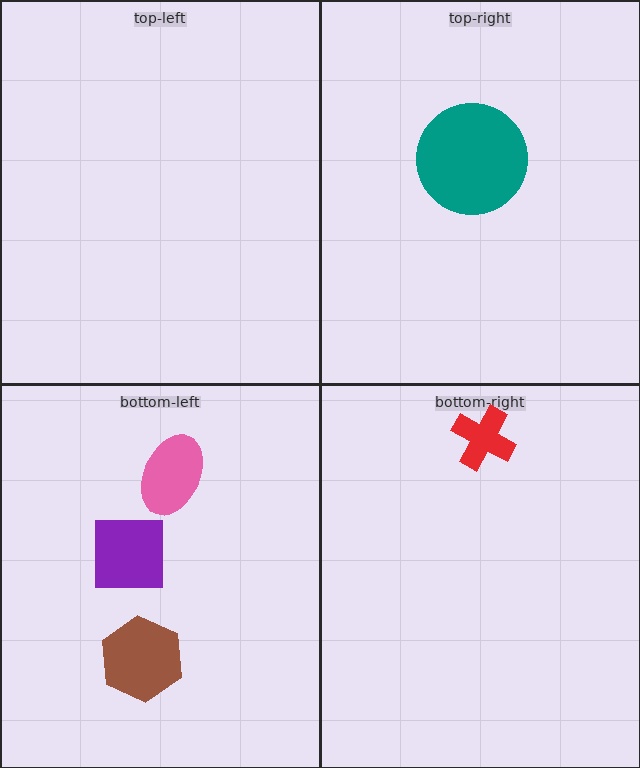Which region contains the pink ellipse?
The bottom-left region.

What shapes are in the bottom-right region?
The red cross.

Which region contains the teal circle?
The top-right region.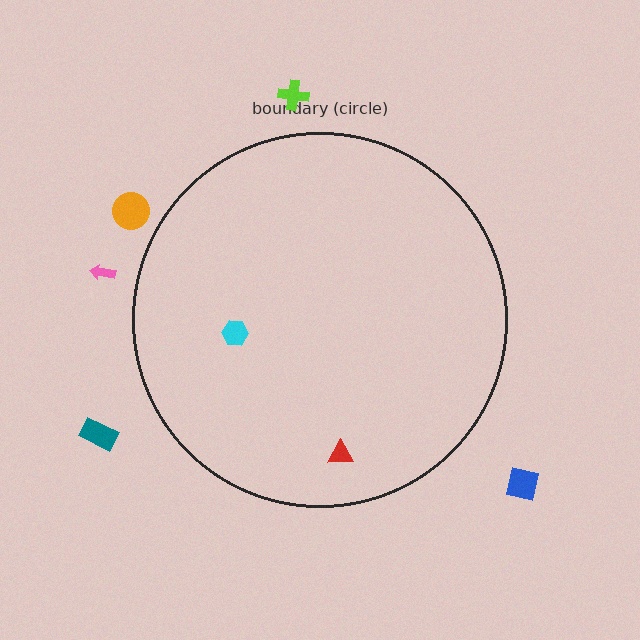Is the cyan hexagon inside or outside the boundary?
Inside.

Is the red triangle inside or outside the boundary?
Inside.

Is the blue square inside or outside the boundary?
Outside.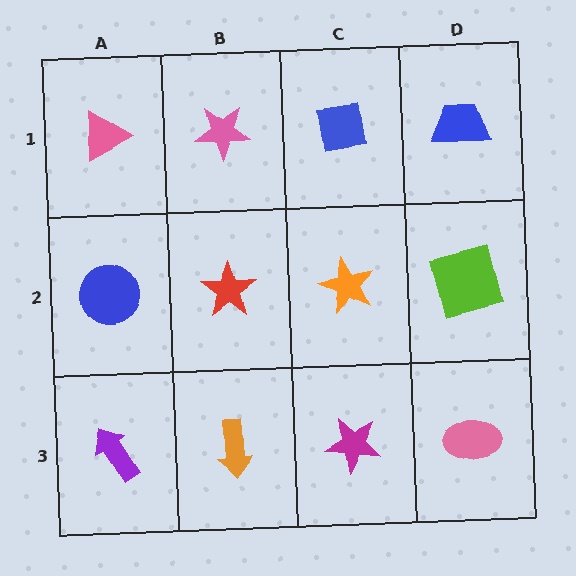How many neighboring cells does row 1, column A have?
2.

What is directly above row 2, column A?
A pink triangle.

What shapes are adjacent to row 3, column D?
A lime square (row 2, column D), a magenta star (row 3, column C).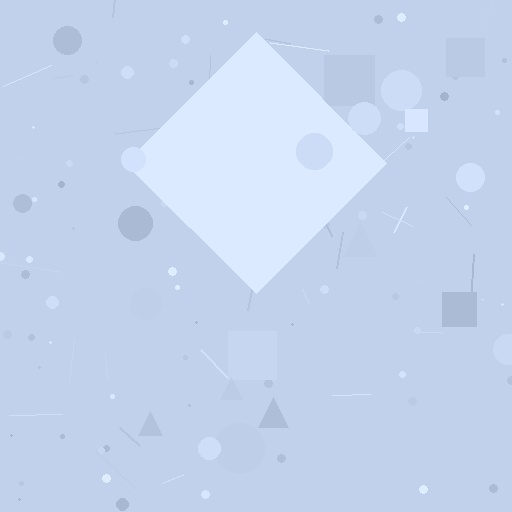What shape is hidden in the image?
A diamond is hidden in the image.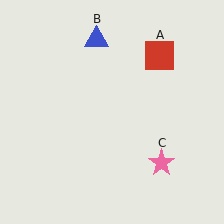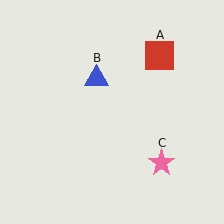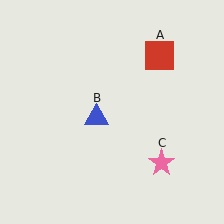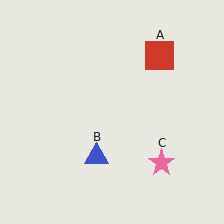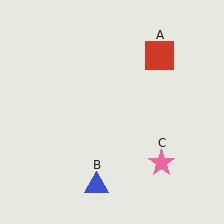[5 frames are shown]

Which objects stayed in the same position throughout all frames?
Red square (object A) and pink star (object C) remained stationary.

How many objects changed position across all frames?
1 object changed position: blue triangle (object B).